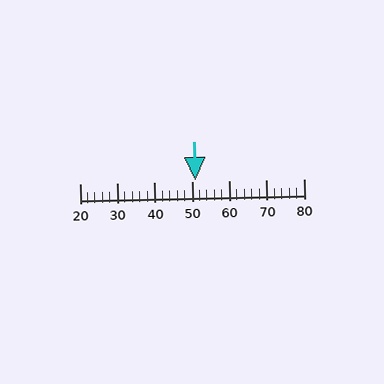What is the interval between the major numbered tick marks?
The major tick marks are spaced 10 units apart.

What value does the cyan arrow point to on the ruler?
The cyan arrow points to approximately 51.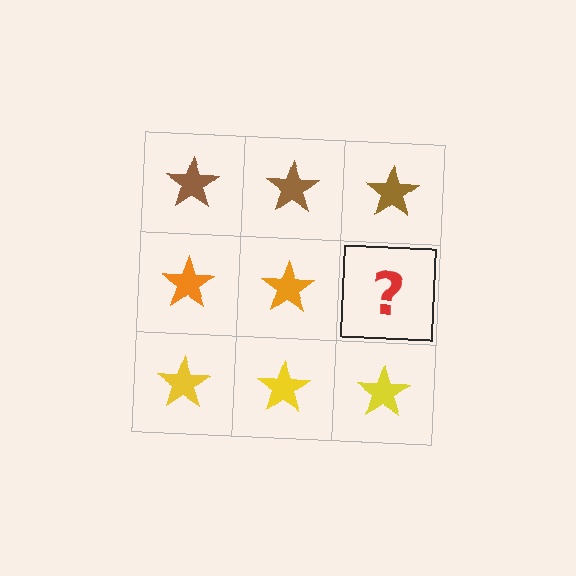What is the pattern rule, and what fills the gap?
The rule is that each row has a consistent color. The gap should be filled with an orange star.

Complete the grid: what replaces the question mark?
The question mark should be replaced with an orange star.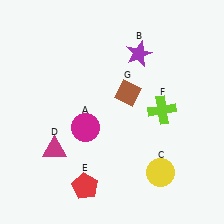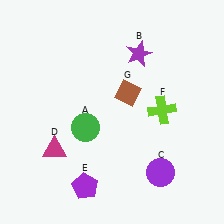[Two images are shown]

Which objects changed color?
A changed from magenta to green. C changed from yellow to purple. E changed from red to purple.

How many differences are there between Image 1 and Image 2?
There are 3 differences between the two images.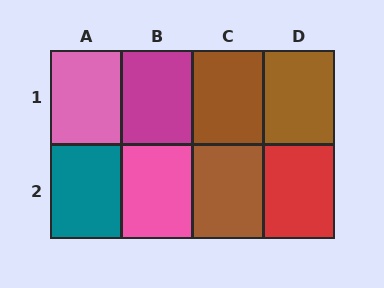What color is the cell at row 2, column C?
Brown.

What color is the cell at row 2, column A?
Teal.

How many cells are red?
1 cell is red.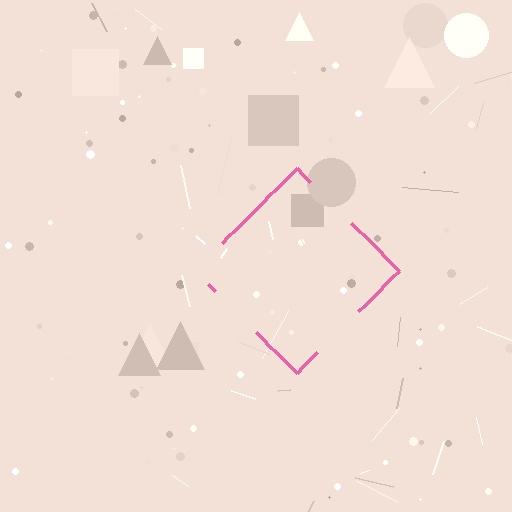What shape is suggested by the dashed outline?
The dashed outline suggests a diamond.